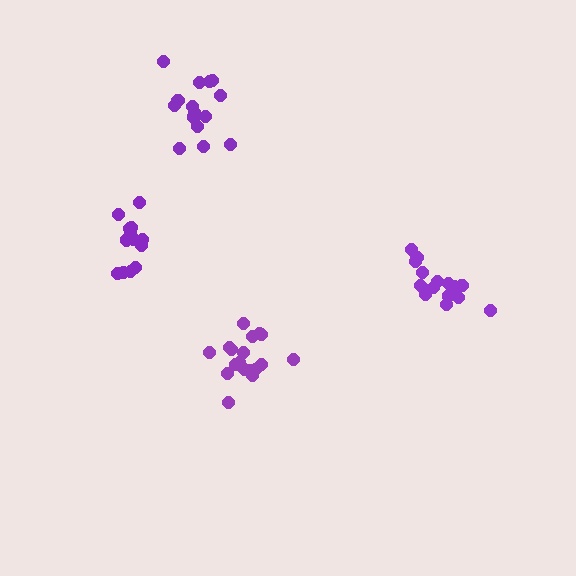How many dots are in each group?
Group 1: 14 dots, Group 2: 15 dots, Group 3: 17 dots, Group 4: 18 dots (64 total).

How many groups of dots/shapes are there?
There are 4 groups.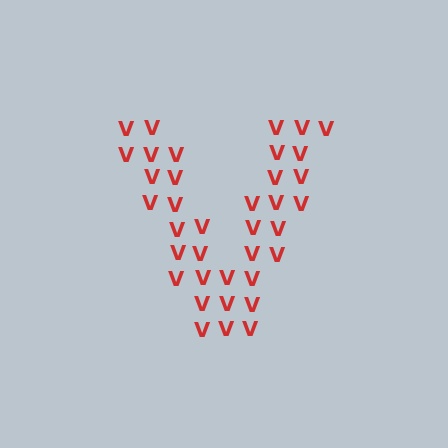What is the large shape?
The large shape is the letter V.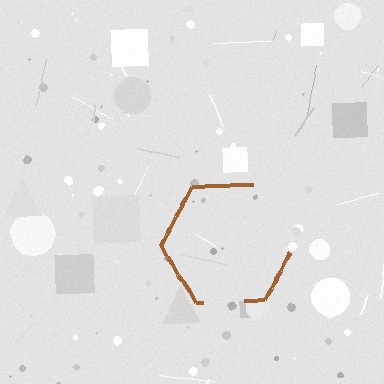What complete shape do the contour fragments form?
The contour fragments form a hexagon.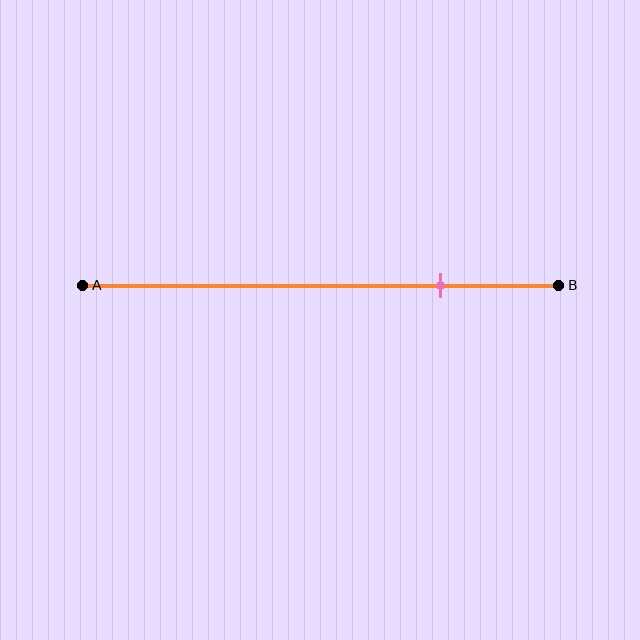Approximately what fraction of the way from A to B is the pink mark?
The pink mark is approximately 75% of the way from A to B.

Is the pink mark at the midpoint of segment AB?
No, the mark is at about 75% from A, not at the 50% midpoint.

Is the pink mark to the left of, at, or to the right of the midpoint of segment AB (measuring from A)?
The pink mark is to the right of the midpoint of segment AB.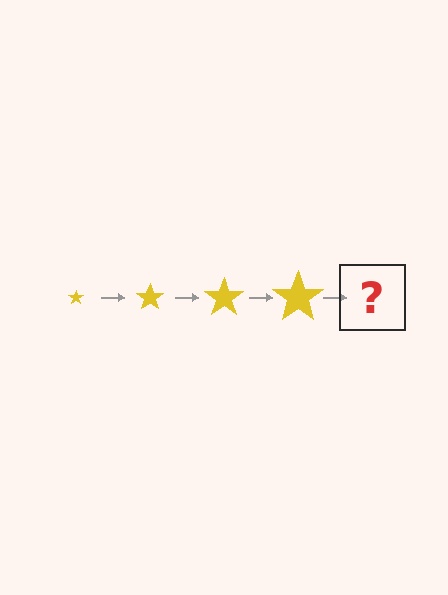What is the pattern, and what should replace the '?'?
The pattern is that the star gets progressively larger each step. The '?' should be a yellow star, larger than the previous one.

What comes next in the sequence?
The next element should be a yellow star, larger than the previous one.